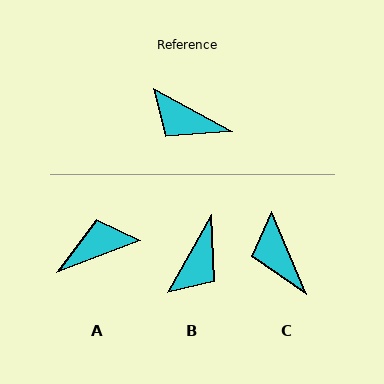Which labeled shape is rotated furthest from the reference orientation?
A, about 131 degrees away.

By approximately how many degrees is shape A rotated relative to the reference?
Approximately 131 degrees clockwise.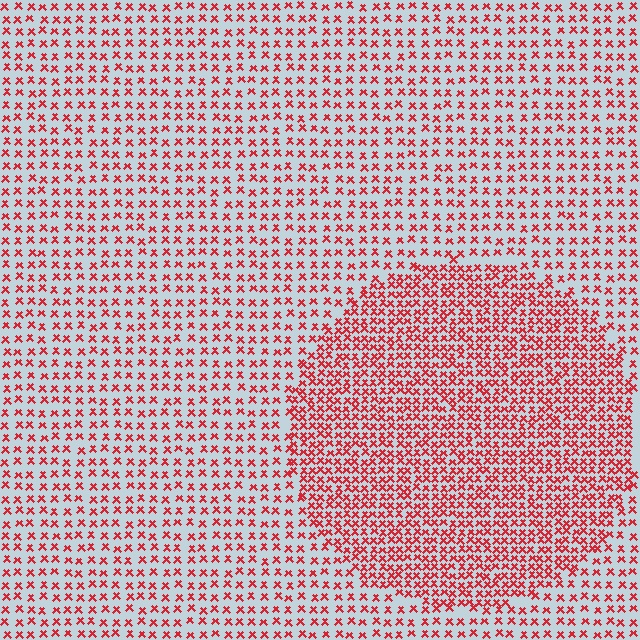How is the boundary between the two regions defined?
The boundary is defined by a change in element density (approximately 2.0x ratio). All elements are the same color, size, and shape.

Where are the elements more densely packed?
The elements are more densely packed inside the circle boundary.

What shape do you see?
I see a circle.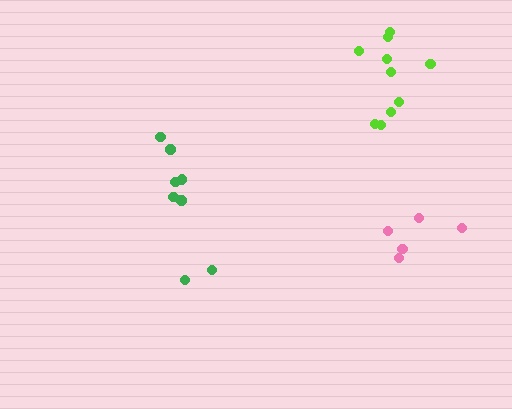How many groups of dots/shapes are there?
There are 3 groups.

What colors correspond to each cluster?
The clusters are colored: pink, green, lime.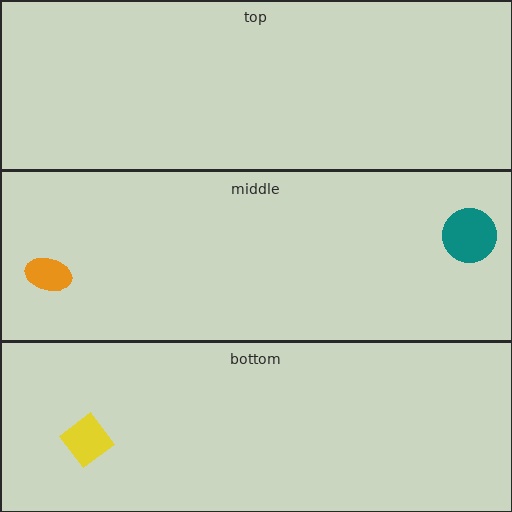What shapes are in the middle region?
The orange ellipse, the teal circle.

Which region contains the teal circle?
The middle region.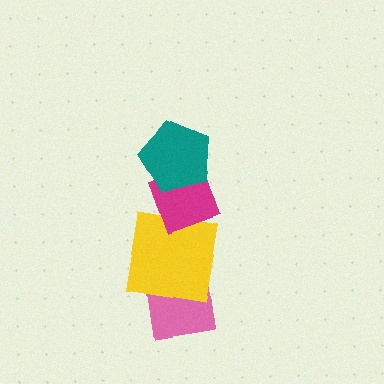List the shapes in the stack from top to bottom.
From top to bottom: the teal pentagon, the magenta diamond, the yellow square, the pink square.